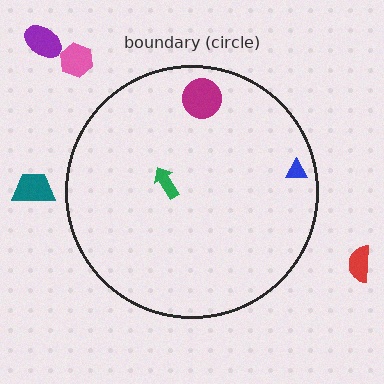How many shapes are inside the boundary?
3 inside, 4 outside.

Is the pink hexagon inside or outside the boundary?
Outside.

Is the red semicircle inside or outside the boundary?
Outside.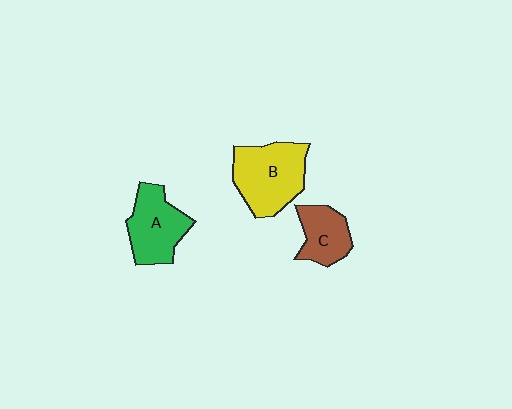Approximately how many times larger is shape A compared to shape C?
Approximately 1.4 times.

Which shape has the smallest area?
Shape C (brown).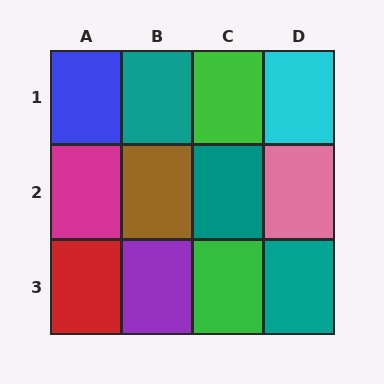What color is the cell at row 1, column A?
Blue.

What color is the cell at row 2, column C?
Teal.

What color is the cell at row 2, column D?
Pink.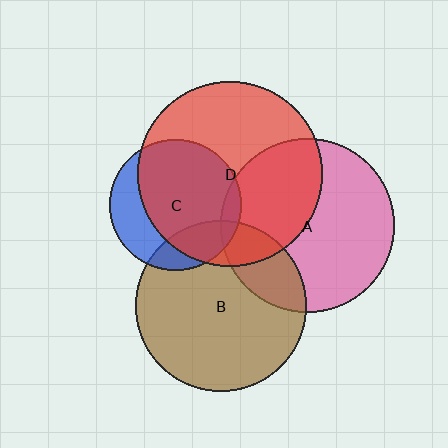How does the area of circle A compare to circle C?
Approximately 1.8 times.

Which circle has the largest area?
Circle D (red).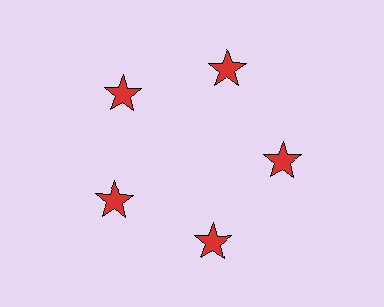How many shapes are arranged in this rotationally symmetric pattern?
There are 5 shapes, arranged in 5 groups of 1.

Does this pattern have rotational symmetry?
Yes, this pattern has 5-fold rotational symmetry. It looks the same after rotating 72 degrees around the center.